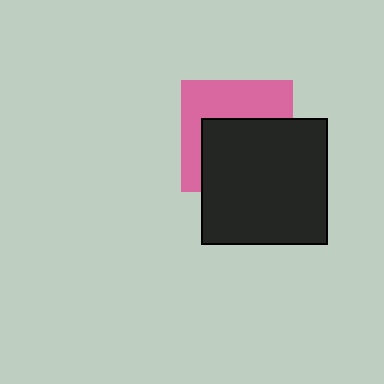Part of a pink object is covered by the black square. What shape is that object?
It is a square.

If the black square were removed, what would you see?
You would see the complete pink square.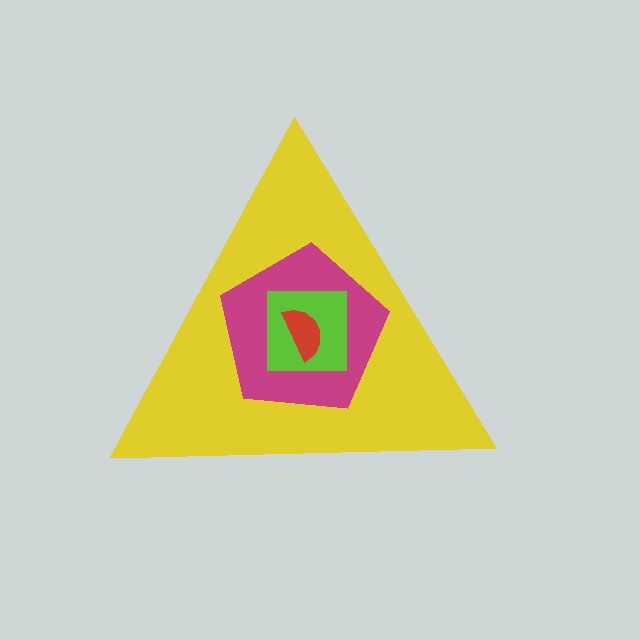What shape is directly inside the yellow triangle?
The magenta pentagon.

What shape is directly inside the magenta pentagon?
The lime square.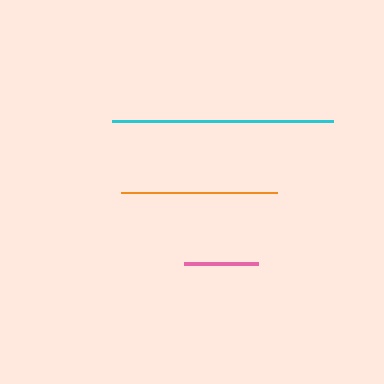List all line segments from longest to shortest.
From longest to shortest: cyan, orange, pink.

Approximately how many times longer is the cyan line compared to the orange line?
The cyan line is approximately 1.4 times the length of the orange line.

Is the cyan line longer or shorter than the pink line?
The cyan line is longer than the pink line.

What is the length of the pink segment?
The pink segment is approximately 74 pixels long.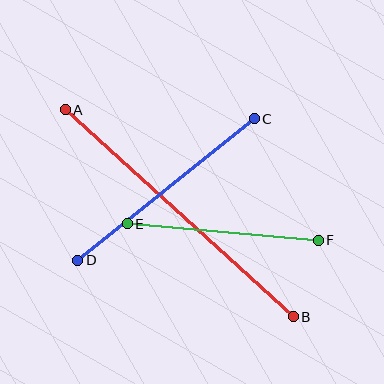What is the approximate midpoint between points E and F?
The midpoint is at approximately (223, 232) pixels.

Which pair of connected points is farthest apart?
Points A and B are farthest apart.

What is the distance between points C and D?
The distance is approximately 226 pixels.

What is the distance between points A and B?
The distance is approximately 308 pixels.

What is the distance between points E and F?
The distance is approximately 192 pixels.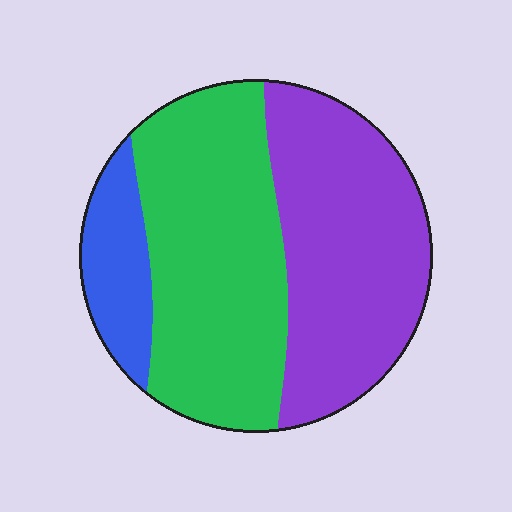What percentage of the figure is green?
Green covers 45% of the figure.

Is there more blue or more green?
Green.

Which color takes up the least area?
Blue, at roughly 15%.